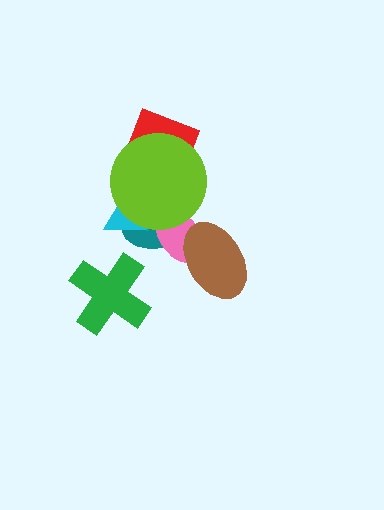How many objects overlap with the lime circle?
4 objects overlap with the lime circle.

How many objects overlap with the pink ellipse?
3 objects overlap with the pink ellipse.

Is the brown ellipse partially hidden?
No, no other shape covers it.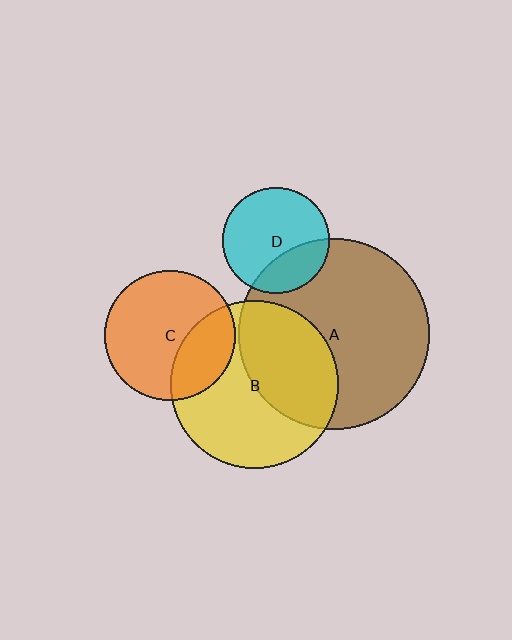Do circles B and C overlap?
Yes.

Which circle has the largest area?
Circle A (brown).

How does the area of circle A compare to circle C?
Approximately 2.1 times.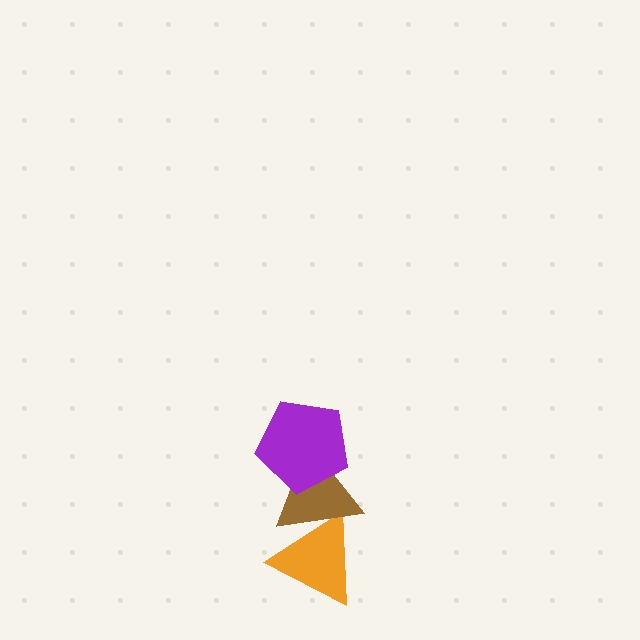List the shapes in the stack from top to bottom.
From top to bottom: the purple pentagon, the brown triangle, the orange triangle.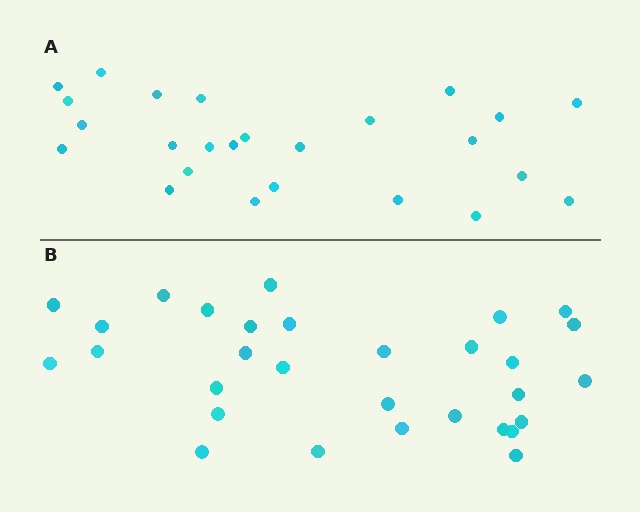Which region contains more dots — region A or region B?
Region B (the bottom region) has more dots.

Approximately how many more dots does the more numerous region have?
Region B has about 5 more dots than region A.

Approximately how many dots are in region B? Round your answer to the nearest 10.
About 30 dots.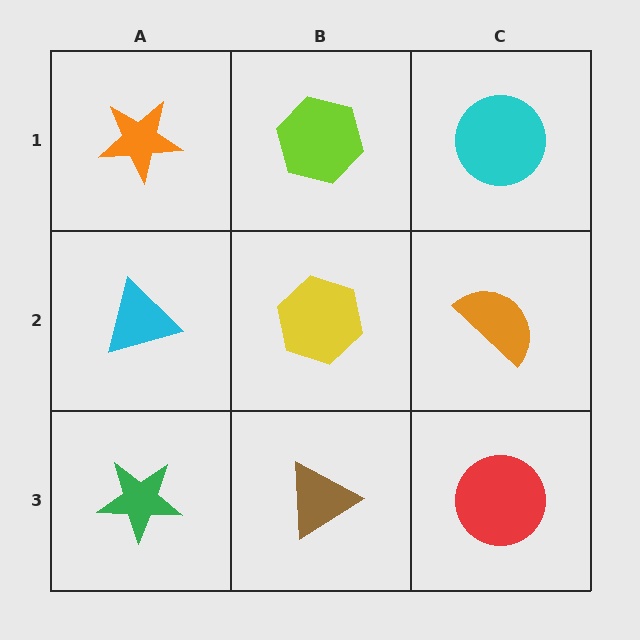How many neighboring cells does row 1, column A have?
2.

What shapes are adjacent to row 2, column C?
A cyan circle (row 1, column C), a red circle (row 3, column C), a yellow hexagon (row 2, column B).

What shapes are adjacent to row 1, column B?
A yellow hexagon (row 2, column B), an orange star (row 1, column A), a cyan circle (row 1, column C).